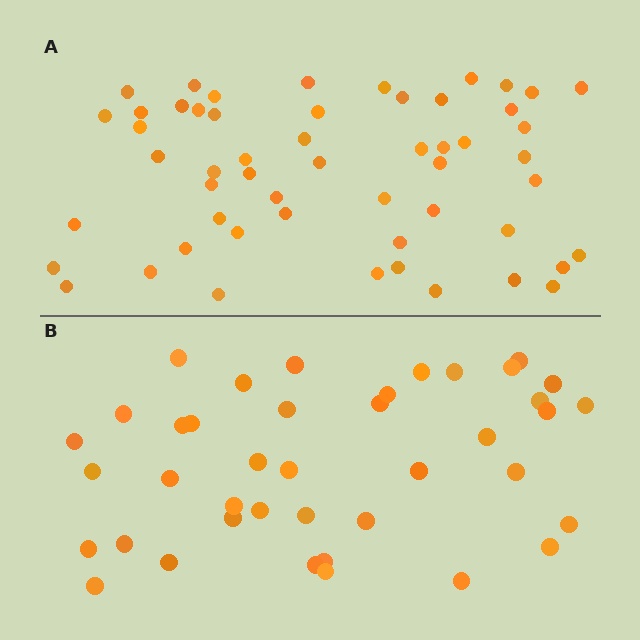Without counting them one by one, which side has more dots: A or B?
Region A (the top region) has more dots.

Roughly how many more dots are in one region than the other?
Region A has approximately 15 more dots than region B.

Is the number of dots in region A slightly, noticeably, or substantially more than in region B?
Region A has noticeably more, but not dramatically so. The ratio is roughly 1.4 to 1.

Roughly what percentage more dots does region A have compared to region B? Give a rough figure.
About 35% more.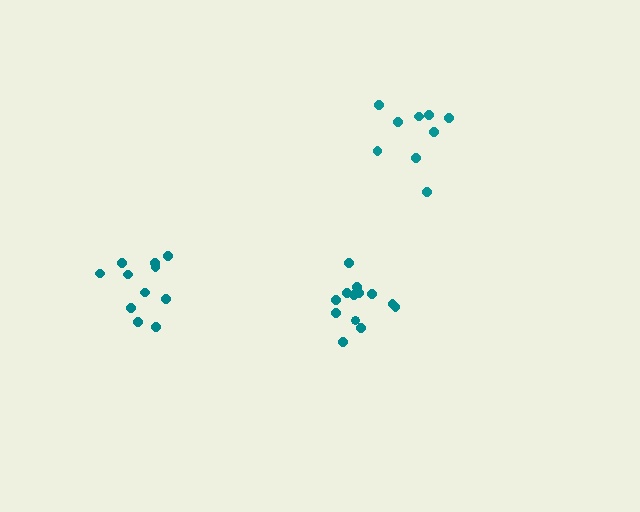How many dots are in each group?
Group 1: 13 dots, Group 2: 11 dots, Group 3: 9 dots (33 total).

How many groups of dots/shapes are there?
There are 3 groups.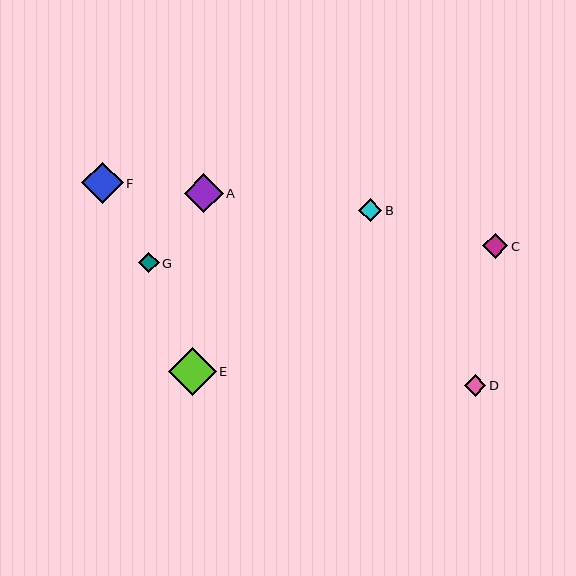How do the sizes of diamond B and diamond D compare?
Diamond B and diamond D are approximately the same size.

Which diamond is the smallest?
Diamond G is the smallest with a size of approximately 21 pixels.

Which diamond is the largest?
Diamond E is the largest with a size of approximately 48 pixels.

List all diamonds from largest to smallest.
From largest to smallest: E, F, A, C, B, D, G.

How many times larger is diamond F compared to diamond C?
Diamond F is approximately 1.6 times the size of diamond C.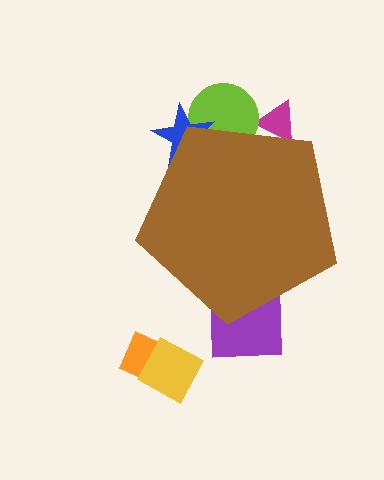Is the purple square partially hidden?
Yes, the purple square is partially hidden behind the brown pentagon.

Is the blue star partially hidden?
Yes, the blue star is partially hidden behind the brown pentagon.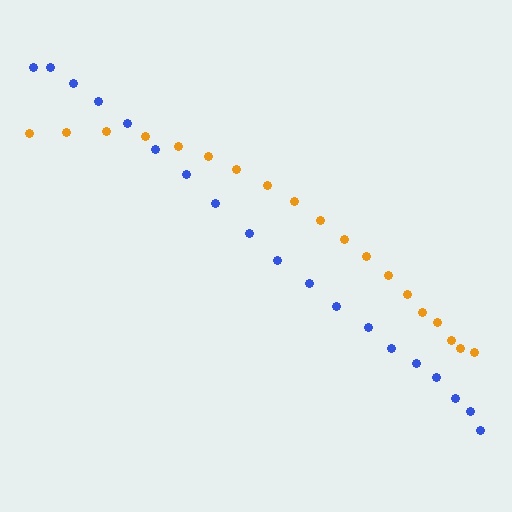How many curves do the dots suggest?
There are 2 distinct paths.